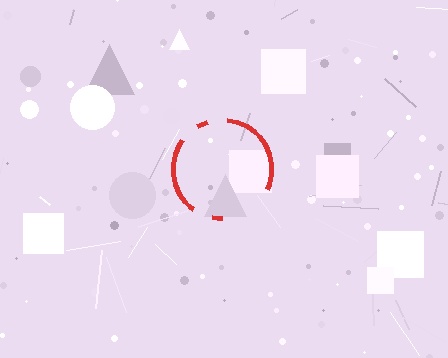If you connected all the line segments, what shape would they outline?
They would outline a circle.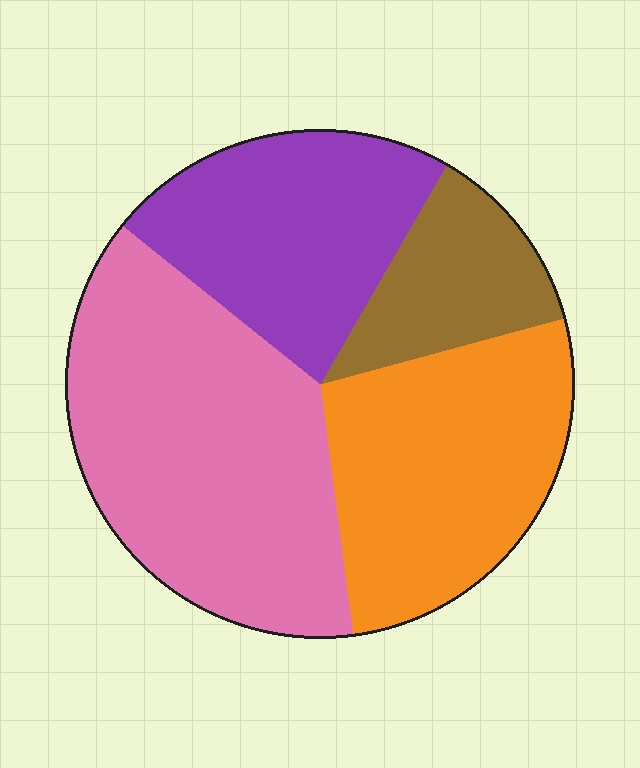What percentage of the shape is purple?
Purple covers roughly 25% of the shape.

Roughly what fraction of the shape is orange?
Orange covers roughly 25% of the shape.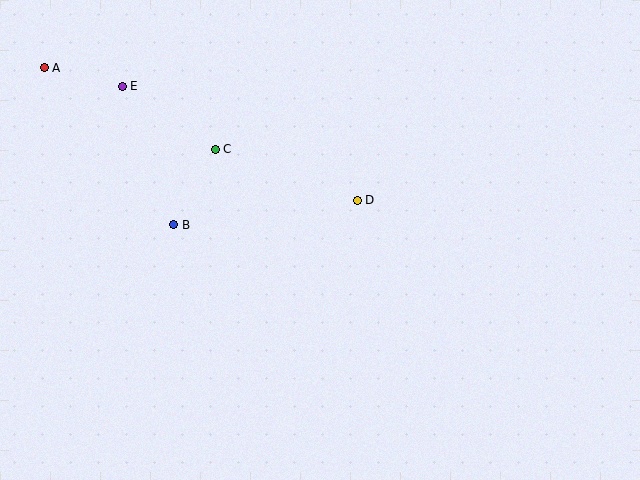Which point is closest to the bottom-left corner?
Point B is closest to the bottom-left corner.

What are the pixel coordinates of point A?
Point A is at (44, 68).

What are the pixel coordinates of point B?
Point B is at (174, 225).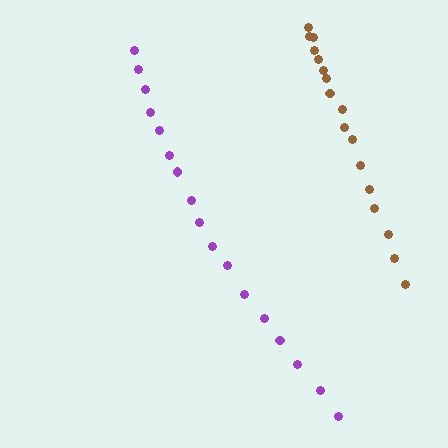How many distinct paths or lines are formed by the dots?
There are 2 distinct paths.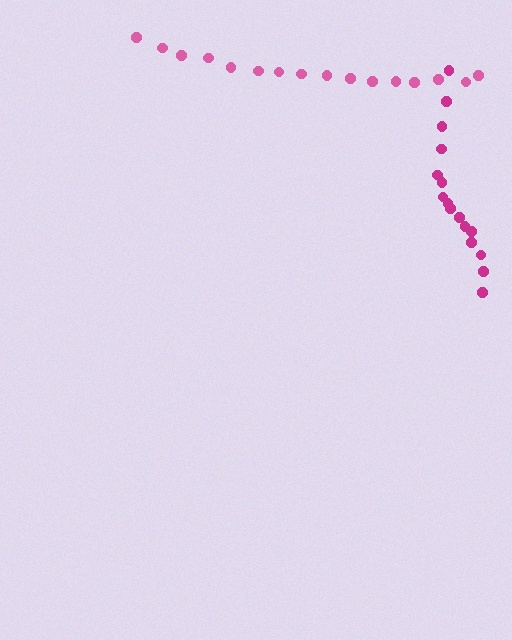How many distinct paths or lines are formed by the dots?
There are 2 distinct paths.